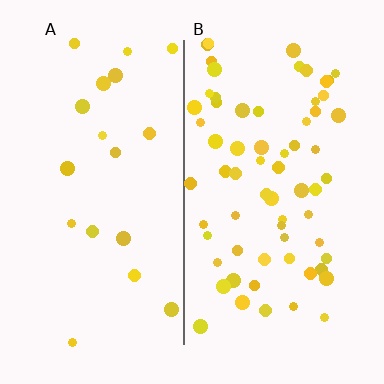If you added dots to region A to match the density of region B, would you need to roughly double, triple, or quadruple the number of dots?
Approximately triple.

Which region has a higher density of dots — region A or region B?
B (the right).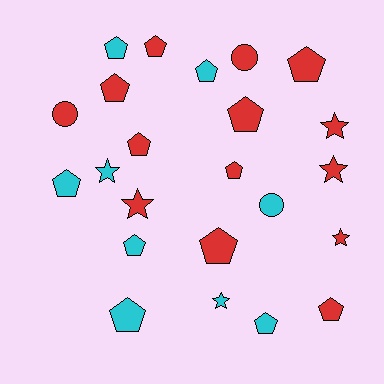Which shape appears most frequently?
Pentagon, with 14 objects.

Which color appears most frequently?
Red, with 14 objects.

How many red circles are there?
There are 2 red circles.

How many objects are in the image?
There are 23 objects.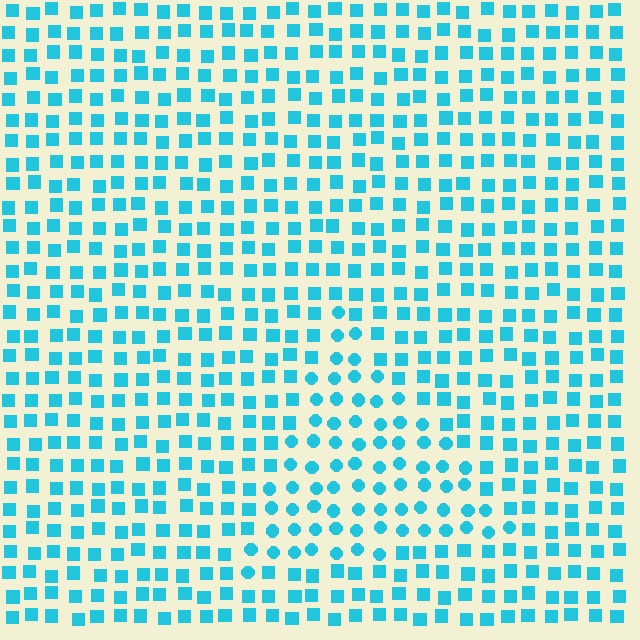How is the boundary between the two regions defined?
The boundary is defined by a change in element shape: circles inside vs. squares outside. All elements share the same color and spacing.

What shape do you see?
I see a triangle.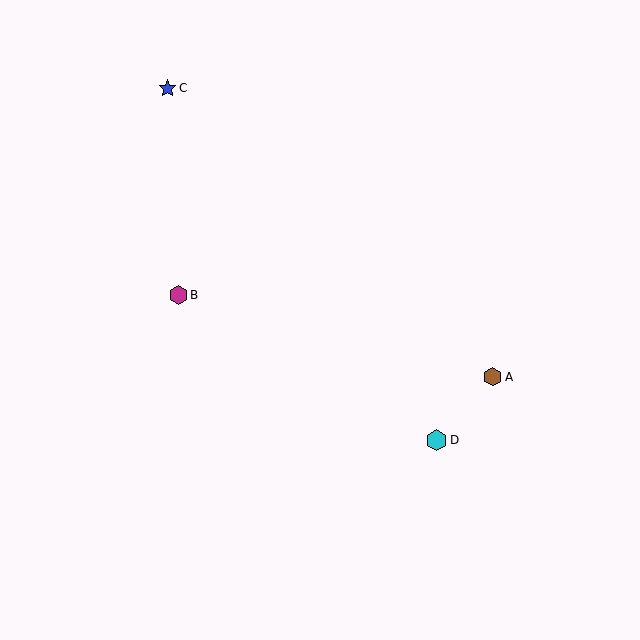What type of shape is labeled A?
Shape A is a brown hexagon.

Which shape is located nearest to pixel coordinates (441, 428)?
The cyan hexagon (labeled D) at (436, 440) is nearest to that location.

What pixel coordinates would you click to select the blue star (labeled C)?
Click at (167, 88) to select the blue star C.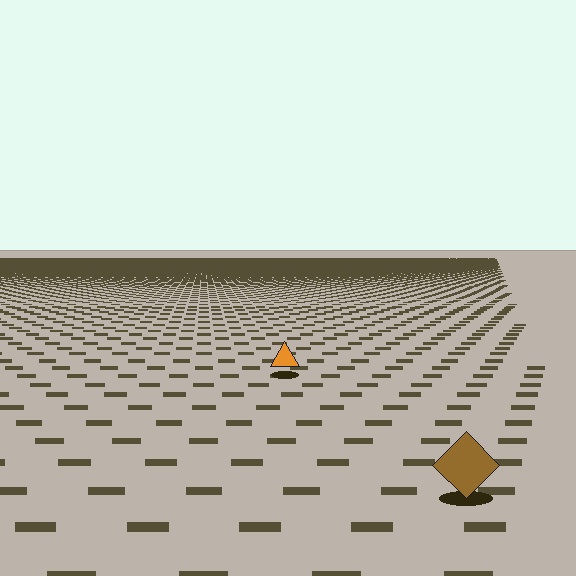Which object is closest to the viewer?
The brown diamond is closest. The texture marks near it are larger and more spread out.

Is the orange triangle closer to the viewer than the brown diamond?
No. The brown diamond is closer — you can tell from the texture gradient: the ground texture is coarser near it.